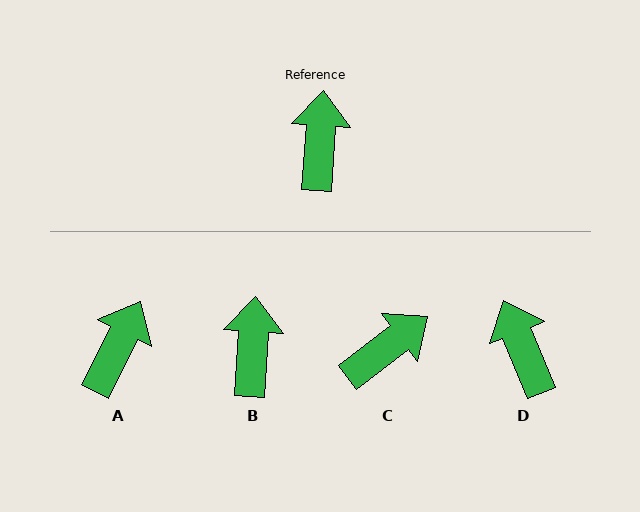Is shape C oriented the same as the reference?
No, it is off by about 49 degrees.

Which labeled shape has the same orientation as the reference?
B.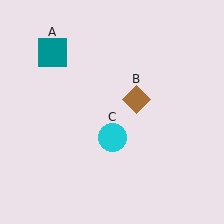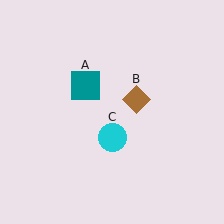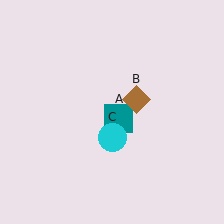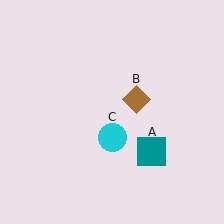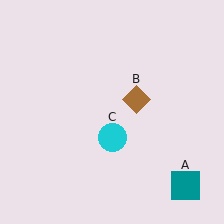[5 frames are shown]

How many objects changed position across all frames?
1 object changed position: teal square (object A).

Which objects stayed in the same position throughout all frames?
Brown diamond (object B) and cyan circle (object C) remained stationary.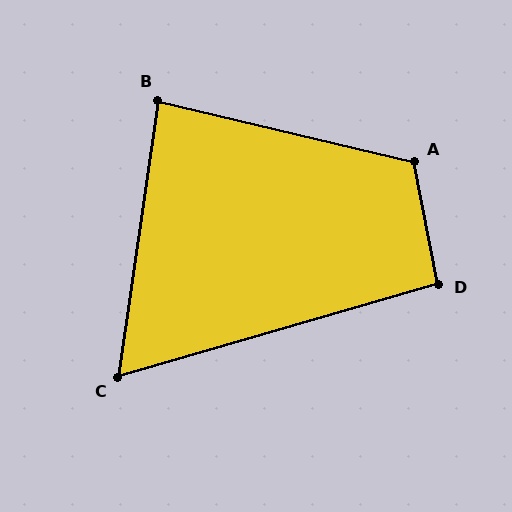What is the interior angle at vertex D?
Approximately 95 degrees (obtuse).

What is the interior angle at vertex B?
Approximately 85 degrees (acute).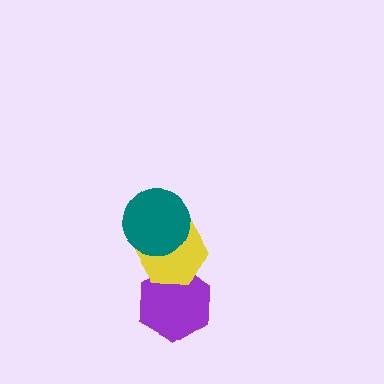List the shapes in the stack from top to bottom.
From top to bottom: the teal circle, the yellow hexagon, the purple hexagon.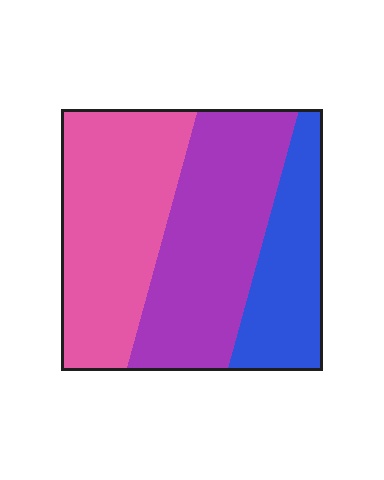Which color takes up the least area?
Blue, at roughly 25%.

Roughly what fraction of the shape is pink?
Pink takes up about three eighths (3/8) of the shape.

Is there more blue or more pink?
Pink.